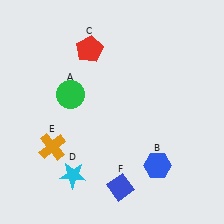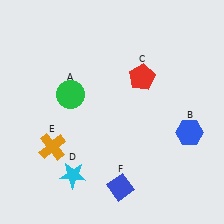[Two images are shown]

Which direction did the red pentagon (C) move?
The red pentagon (C) moved right.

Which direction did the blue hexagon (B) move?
The blue hexagon (B) moved up.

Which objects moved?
The objects that moved are: the blue hexagon (B), the red pentagon (C).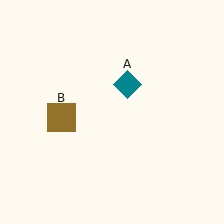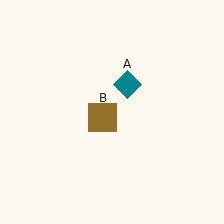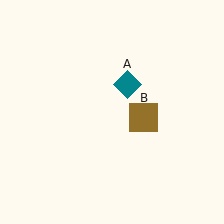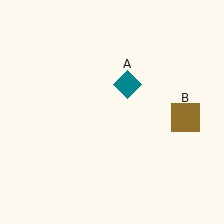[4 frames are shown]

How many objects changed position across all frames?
1 object changed position: brown square (object B).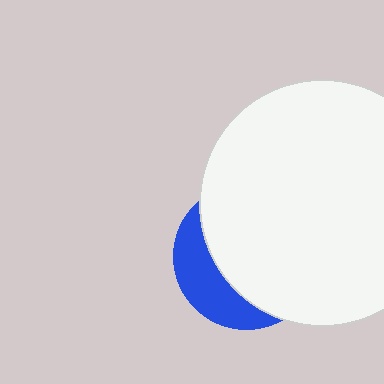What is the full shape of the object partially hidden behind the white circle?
The partially hidden object is a blue circle.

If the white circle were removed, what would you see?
You would see the complete blue circle.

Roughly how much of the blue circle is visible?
A small part of it is visible (roughly 30%).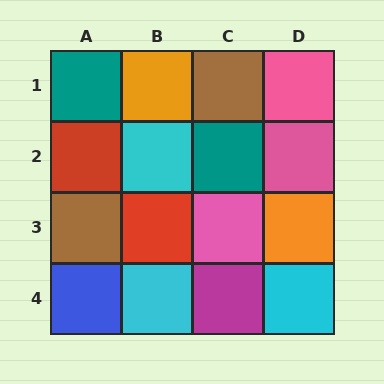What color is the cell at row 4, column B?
Cyan.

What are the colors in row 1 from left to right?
Teal, orange, brown, pink.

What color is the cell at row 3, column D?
Orange.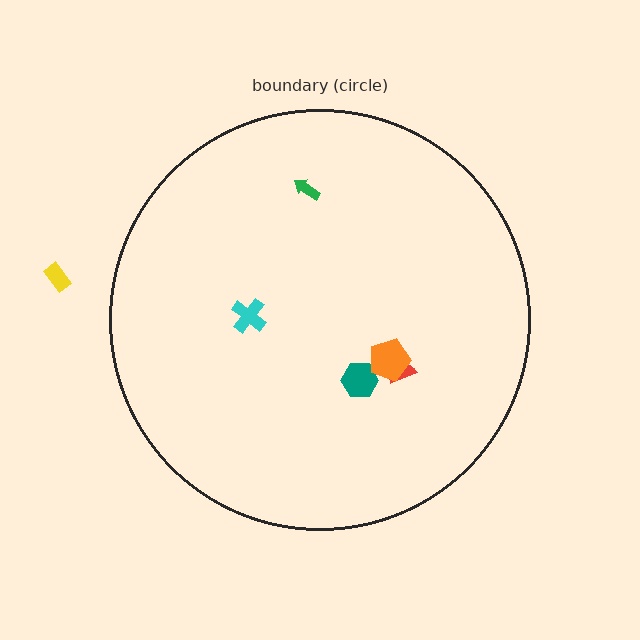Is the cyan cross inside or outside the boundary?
Inside.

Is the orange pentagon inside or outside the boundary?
Inside.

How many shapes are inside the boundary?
5 inside, 1 outside.